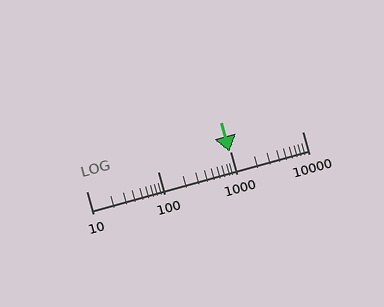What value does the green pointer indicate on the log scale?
The pointer indicates approximately 970.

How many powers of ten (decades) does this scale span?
The scale spans 3 decades, from 10 to 10000.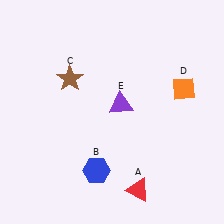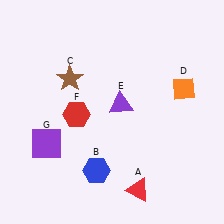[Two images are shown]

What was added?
A red hexagon (F), a purple square (G) were added in Image 2.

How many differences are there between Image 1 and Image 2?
There are 2 differences between the two images.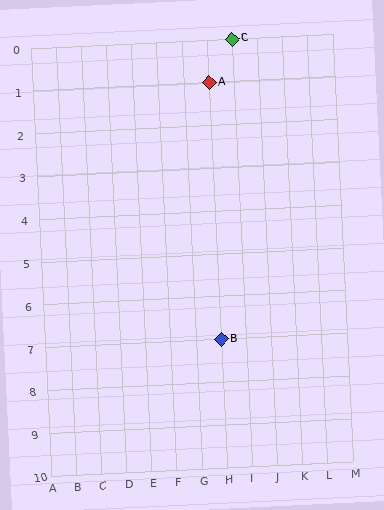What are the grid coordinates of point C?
Point C is at grid coordinates (I, 0).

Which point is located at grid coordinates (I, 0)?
Point C is at (I, 0).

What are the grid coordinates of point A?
Point A is at grid coordinates (H, 1).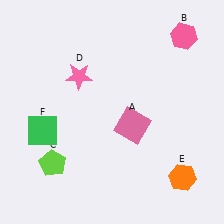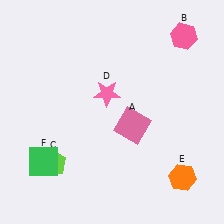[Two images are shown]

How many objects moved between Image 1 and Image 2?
2 objects moved between the two images.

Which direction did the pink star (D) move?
The pink star (D) moved right.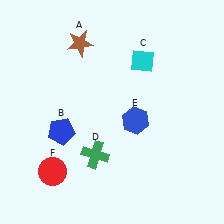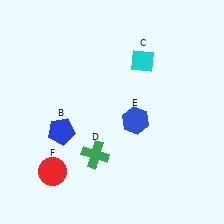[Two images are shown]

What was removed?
The brown star (A) was removed in Image 2.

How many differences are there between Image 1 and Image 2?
There is 1 difference between the two images.